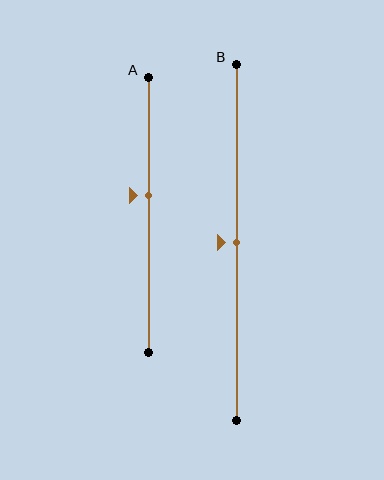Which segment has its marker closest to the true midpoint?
Segment B has its marker closest to the true midpoint.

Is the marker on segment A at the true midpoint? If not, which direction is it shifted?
No, the marker on segment A is shifted upward by about 7% of the segment length.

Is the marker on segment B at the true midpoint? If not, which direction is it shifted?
Yes, the marker on segment B is at the true midpoint.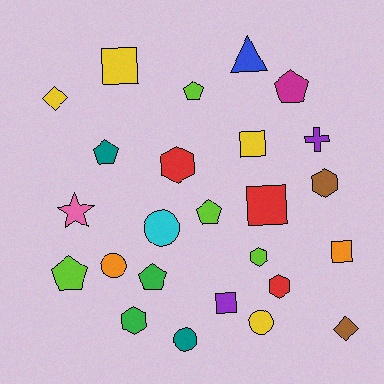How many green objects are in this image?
There are 2 green objects.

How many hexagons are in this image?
There are 5 hexagons.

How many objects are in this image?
There are 25 objects.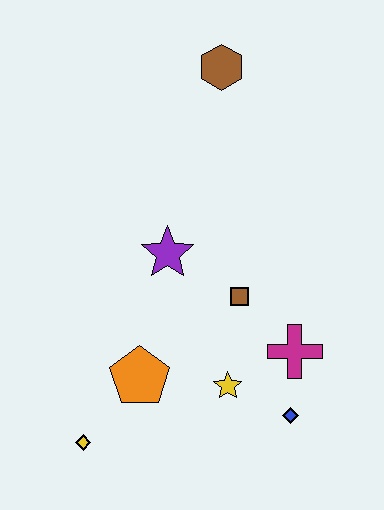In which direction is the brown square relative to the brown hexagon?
The brown square is below the brown hexagon.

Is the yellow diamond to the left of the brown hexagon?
Yes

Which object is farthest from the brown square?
The brown hexagon is farthest from the brown square.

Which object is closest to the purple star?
The brown square is closest to the purple star.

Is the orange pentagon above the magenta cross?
No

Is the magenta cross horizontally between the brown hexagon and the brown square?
No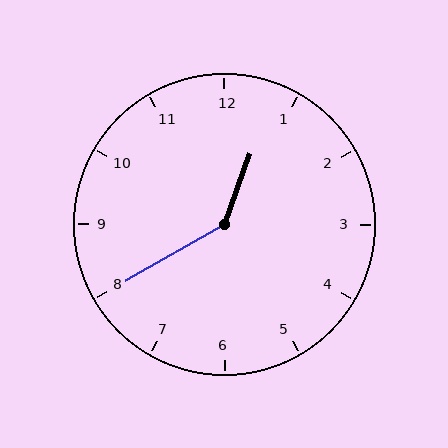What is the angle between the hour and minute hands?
Approximately 140 degrees.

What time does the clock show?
12:40.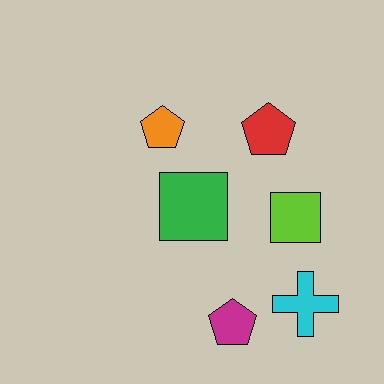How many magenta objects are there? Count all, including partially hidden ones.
There is 1 magenta object.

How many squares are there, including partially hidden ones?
There are 2 squares.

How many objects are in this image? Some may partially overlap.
There are 6 objects.